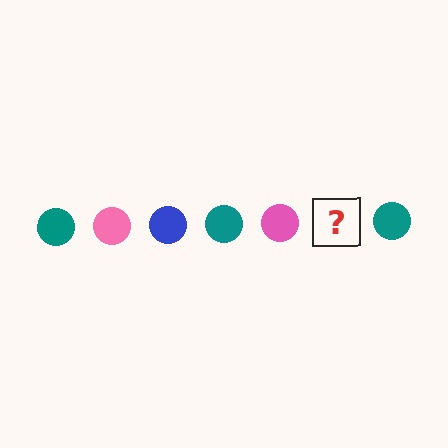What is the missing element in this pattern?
The missing element is a blue circle.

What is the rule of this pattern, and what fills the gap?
The rule is that the pattern cycles through teal, pink, blue circles. The gap should be filled with a blue circle.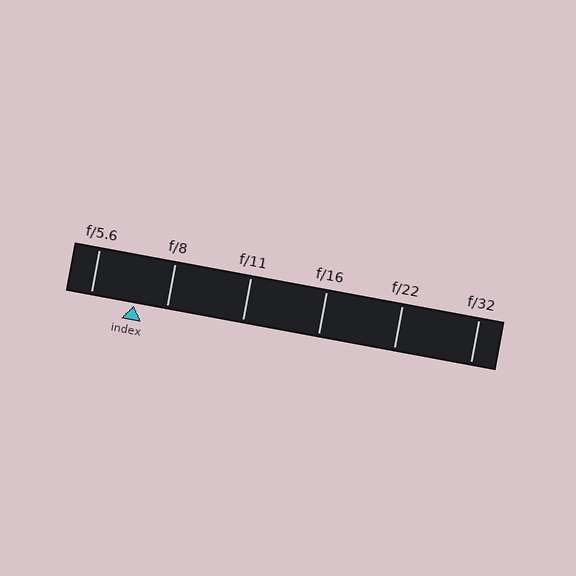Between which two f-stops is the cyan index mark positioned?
The index mark is between f/5.6 and f/8.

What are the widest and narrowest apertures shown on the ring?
The widest aperture shown is f/5.6 and the narrowest is f/32.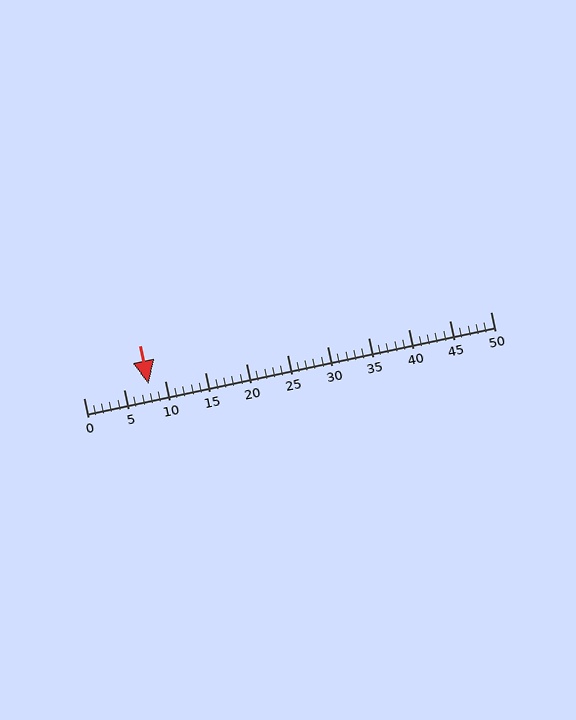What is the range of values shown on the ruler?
The ruler shows values from 0 to 50.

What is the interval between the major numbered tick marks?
The major tick marks are spaced 5 units apart.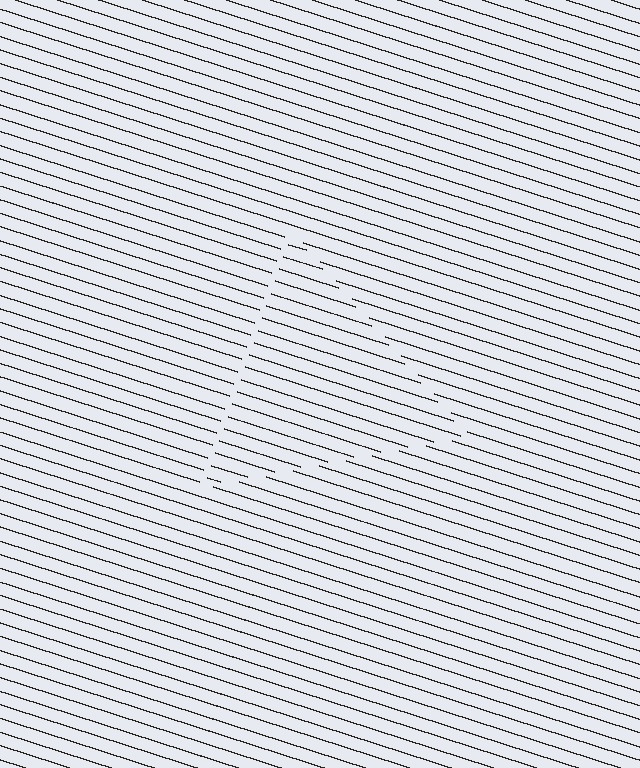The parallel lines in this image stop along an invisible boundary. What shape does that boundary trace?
An illusory triangle. The interior of the shape contains the same grating, shifted by half a period — the contour is defined by the phase discontinuity where line-ends from the inner and outer gratings abut.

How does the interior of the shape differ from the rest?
The interior of the shape contains the same grating, shifted by half a period — the contour is defined by the phase discontinuity where line-ends from the inner and outer gratings abut.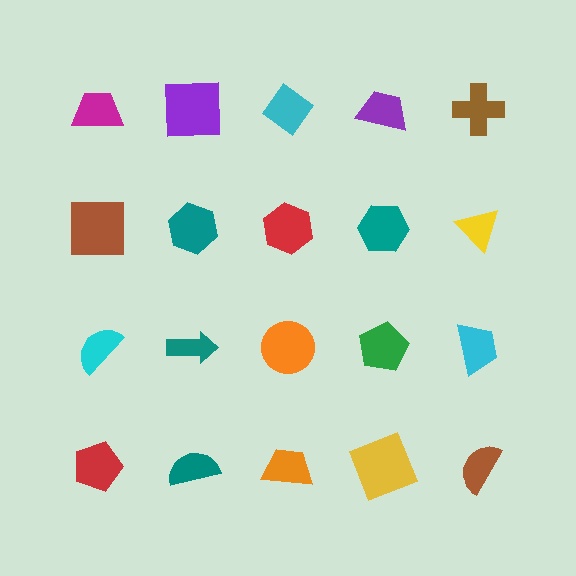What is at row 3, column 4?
A green pentagon.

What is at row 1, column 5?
A brown cross.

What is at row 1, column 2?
A purple square.